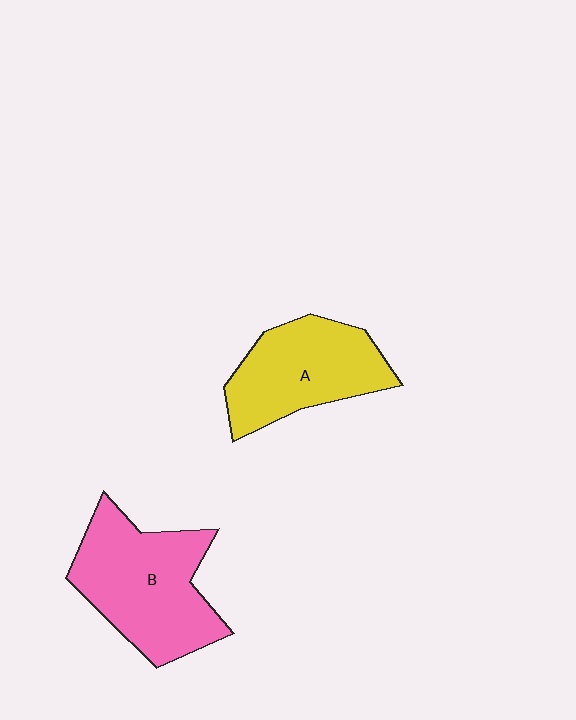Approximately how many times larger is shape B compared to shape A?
Approximately 1.2 times.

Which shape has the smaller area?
Shape A (yellow).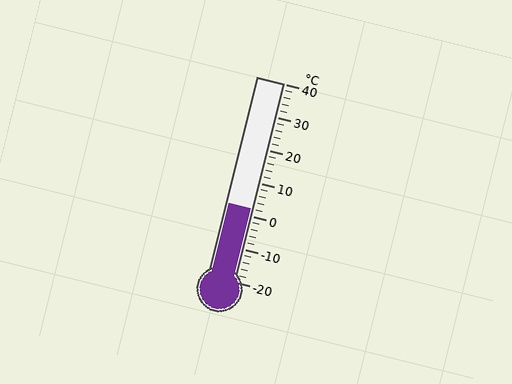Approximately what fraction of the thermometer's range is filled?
The thermometer is filled to approximately 35% of its range.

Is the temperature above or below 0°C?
The temperature is above 0°C.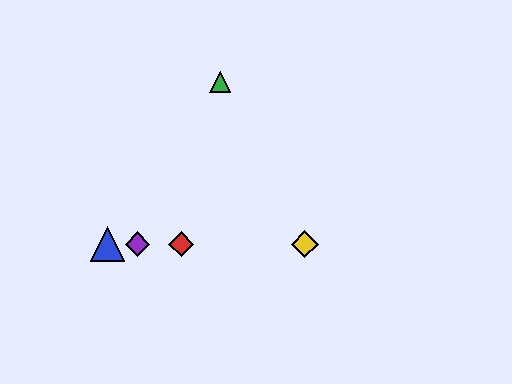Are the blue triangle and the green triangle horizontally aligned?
No, the blue triangle is at y≈244 and the green triangle is at y≈82.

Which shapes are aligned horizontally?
The red diamond, the blue triangle, the yellow diamond, the purple diamond are aligned horizontally.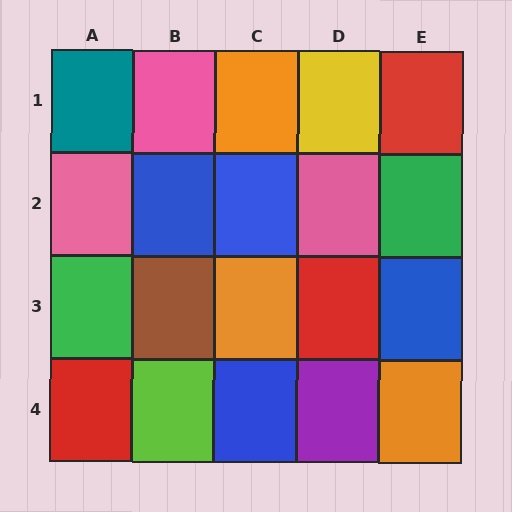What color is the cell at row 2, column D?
Pink.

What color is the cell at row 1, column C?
Orange.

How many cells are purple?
1 cell is purple.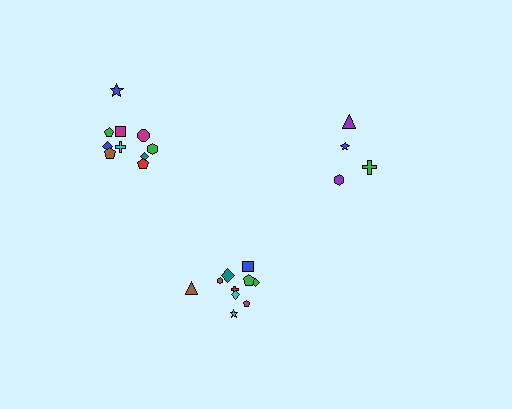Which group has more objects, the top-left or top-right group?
The top-left group.